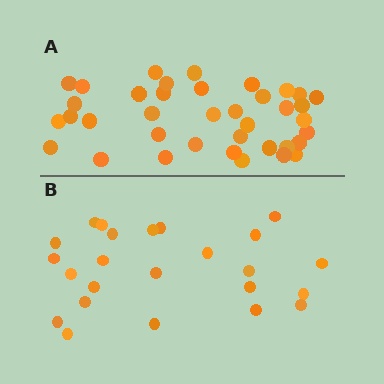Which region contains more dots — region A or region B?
Region A (the top region) has more dots.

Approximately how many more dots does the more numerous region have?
Region A has approximately 15 more dots than region B.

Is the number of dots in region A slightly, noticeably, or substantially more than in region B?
Region A has substantially more. The ratio is roughly 1.6 to 1.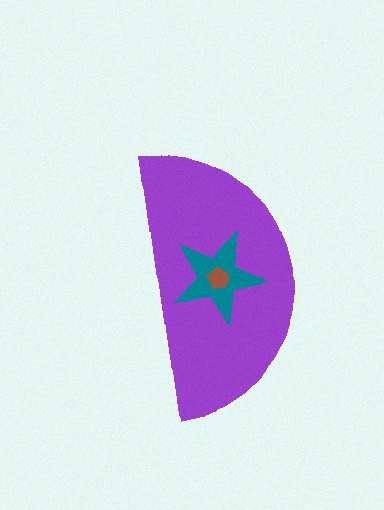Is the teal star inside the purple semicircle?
Yes.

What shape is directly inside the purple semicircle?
The teal star.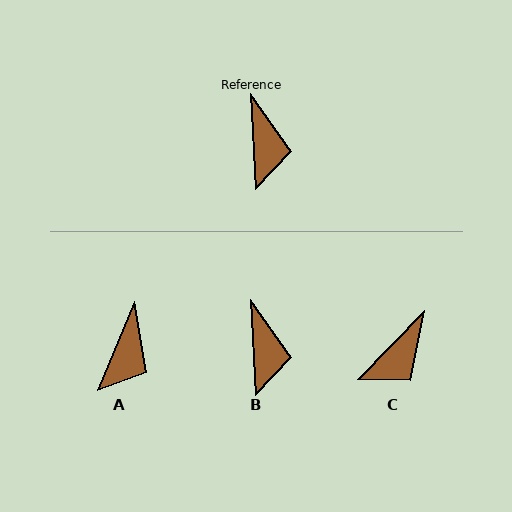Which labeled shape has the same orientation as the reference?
B.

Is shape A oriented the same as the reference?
No, it is off by about 26 degrees.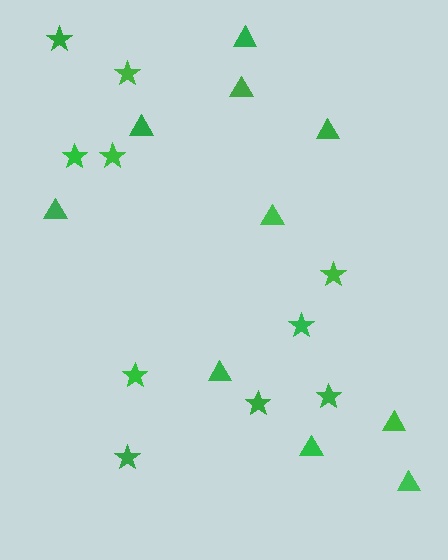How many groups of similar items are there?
There are 2 groups: one group of stars (10) and one group of triangles (10).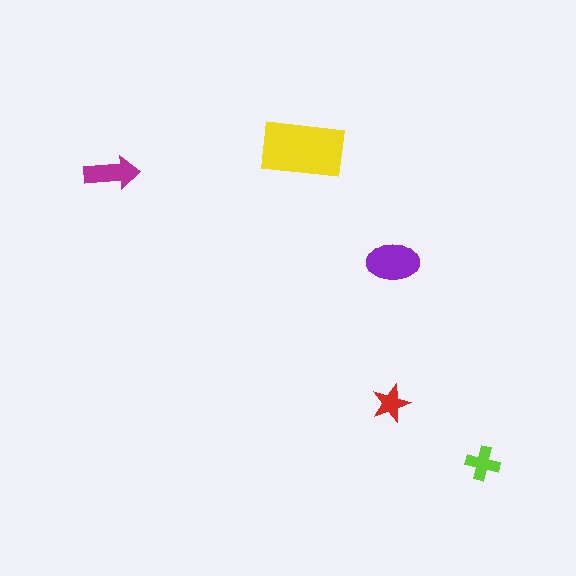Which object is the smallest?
The red star.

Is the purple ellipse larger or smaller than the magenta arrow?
Larger.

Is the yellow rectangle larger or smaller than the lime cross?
Larger.